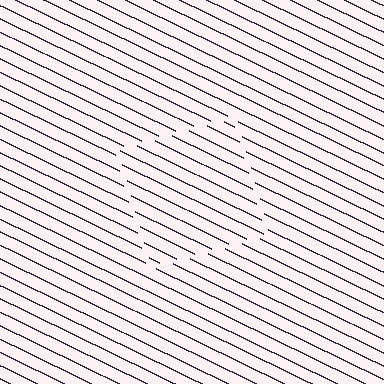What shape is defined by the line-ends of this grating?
An illusory square. The interior of the shape contains the same grating, shifted by half a period — the contour is defined by the phase discontinuity where line-ends from the inner and outer gratings abut.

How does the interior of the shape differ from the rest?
The interior of the shape contains the same grating, shifted by half a period — the contour is defined by the phase discontinuity where line-ends from the inner and outer gratings abut.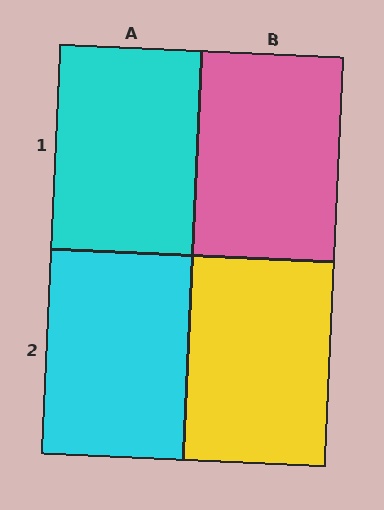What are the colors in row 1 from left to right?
Cyan, pink.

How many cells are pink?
1 cell is pink.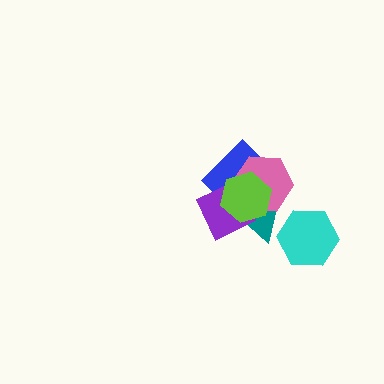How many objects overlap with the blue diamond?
4 objects overlap with the blue diamond.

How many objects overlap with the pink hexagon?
4 objects overlap with the pink hexagon.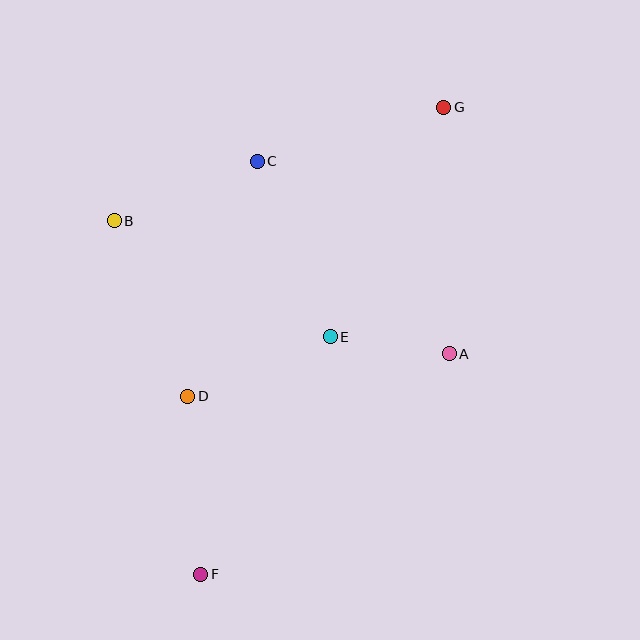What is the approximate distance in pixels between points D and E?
The distance between D and E is approximately 154 pixels.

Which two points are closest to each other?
Points A and E are closest to each other.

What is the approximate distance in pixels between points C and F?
The distance between C and F is approximately 417 pixels.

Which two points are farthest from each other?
Points F and G are farthest from each other.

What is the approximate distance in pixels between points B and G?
The distance between B and G is approximately 349 pixels.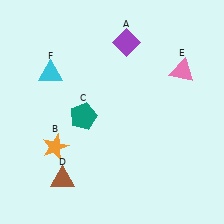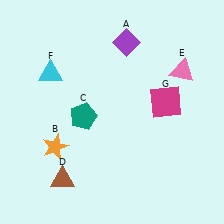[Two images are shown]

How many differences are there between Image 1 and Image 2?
There is 1 difference between the two images.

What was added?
A magenta square (G) was added in Image 2.